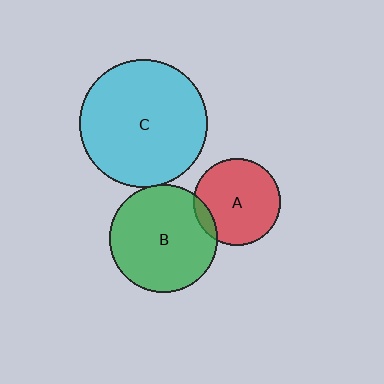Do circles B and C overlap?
Yes.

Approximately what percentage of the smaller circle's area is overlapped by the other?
Approximately 5%.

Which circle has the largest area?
Circle C (cyan).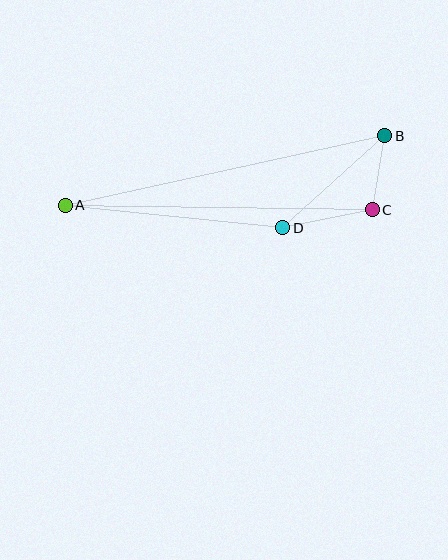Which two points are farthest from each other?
Points A and B are farthest from each other.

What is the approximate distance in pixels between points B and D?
The distance between B and D is approximately 137 pixels.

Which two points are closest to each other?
Points B and C are closest to each other.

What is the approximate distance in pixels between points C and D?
The distance between C and D is approximately 91 pixels.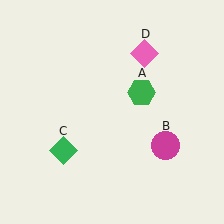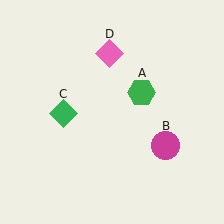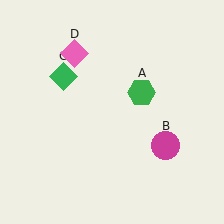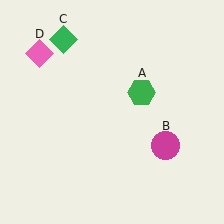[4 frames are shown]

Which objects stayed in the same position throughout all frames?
Green hexagon (object A) and magenta circle (object B) remained stationary.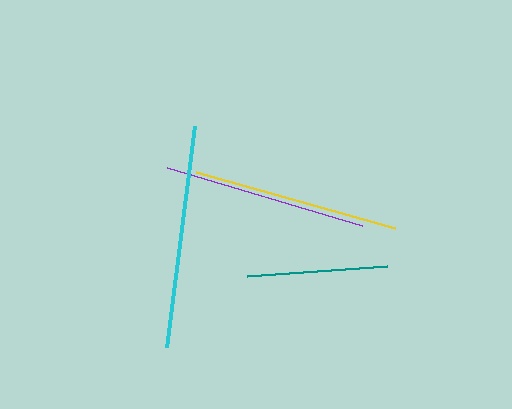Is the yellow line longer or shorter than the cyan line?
The cyan line is longer than the yellow line.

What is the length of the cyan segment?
The cyan segment is approximately 223 pixels long.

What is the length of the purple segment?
The purple segment is approximately 203 pixels long.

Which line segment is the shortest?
The teal line is the shortest at approximately 140 pixels.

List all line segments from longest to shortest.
From longest to shortest: cyan, yellow, purple, teal.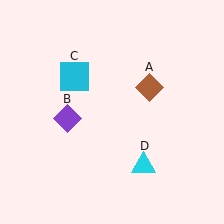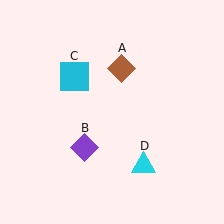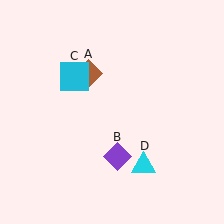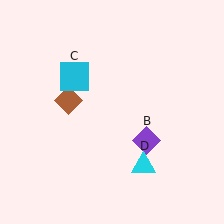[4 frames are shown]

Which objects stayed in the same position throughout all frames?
Cyan square (object C) and cyan triangle (object D) remained stationary.